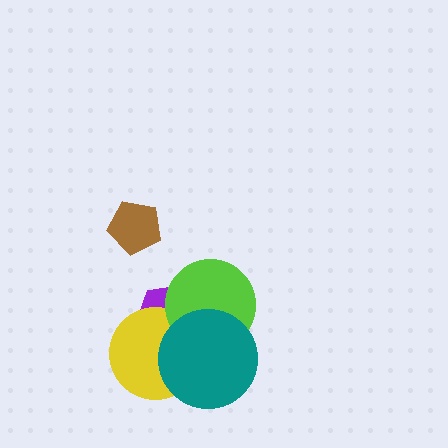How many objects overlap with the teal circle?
3 objects overlap with the teal circle.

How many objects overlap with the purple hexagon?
3 objects overlap with the purple hexagon.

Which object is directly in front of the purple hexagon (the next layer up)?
The yellow circle is directly in front of the purple hexagon.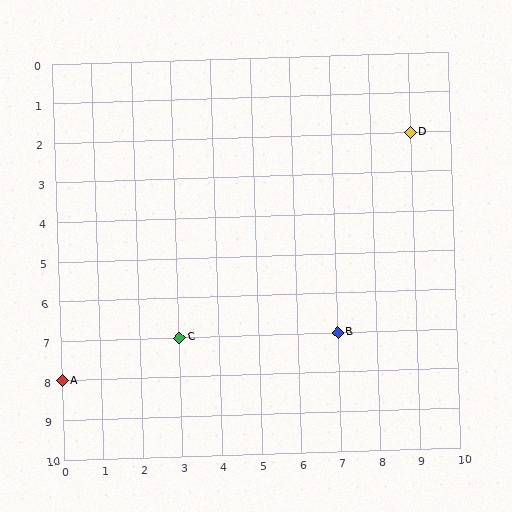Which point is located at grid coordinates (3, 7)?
Point C is at (3, 7).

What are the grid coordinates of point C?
Point C is at grid coordinates (3, 7).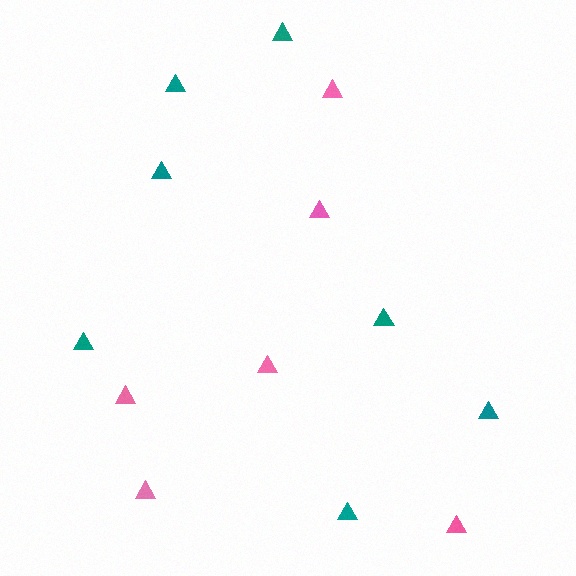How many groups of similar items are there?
There are 2 groups: one group of pink triangles (6) and one group of teal triangles (7).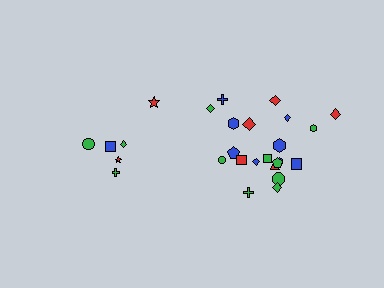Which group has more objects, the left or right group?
The right group.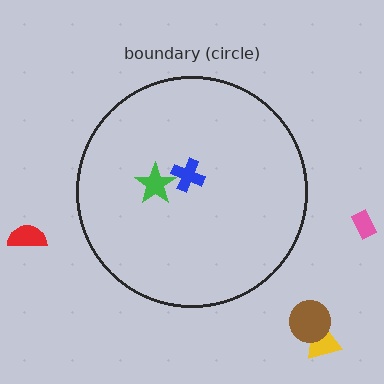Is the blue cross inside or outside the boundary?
Inside.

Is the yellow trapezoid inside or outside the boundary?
Outside.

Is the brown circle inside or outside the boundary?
Outside.